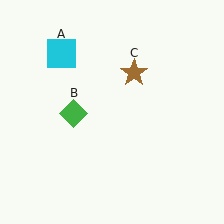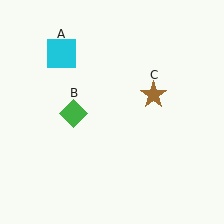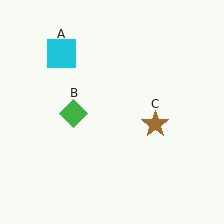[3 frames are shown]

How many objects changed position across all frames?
1 object changed position: brown star (object C).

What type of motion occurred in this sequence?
The brown star (object C) rotated clockwise around the center of the scene.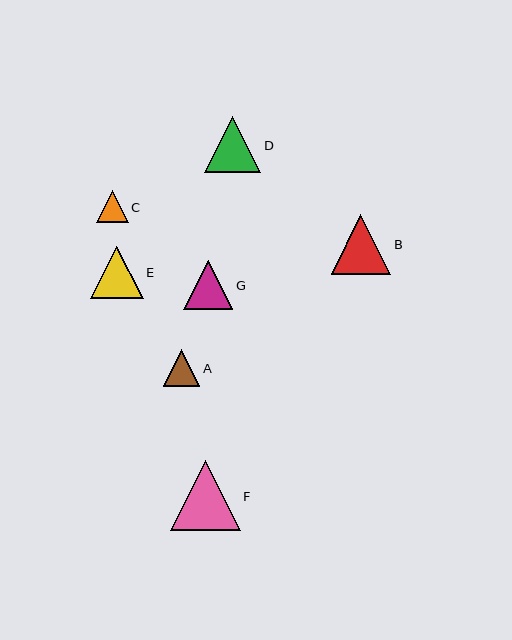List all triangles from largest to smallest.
From largest to smallest: F, B, D, E, G, A, C.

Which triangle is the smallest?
Triangle C is the smallest with a size of approximately 31 pixels.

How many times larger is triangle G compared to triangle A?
Triangle G is approximately 1.3 times the size of triangle A.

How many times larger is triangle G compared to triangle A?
Triangle G is approximately 1.3 times the size of triangle A.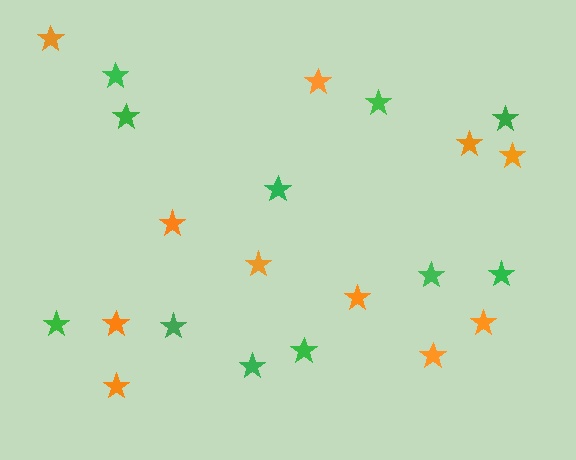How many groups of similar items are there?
There are 2 groups: one group of orange stars (11) and one group of green stars (11).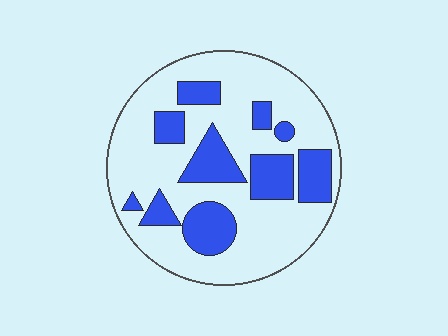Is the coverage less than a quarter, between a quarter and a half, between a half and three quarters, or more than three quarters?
Between a quarter and a half.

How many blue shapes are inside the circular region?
10.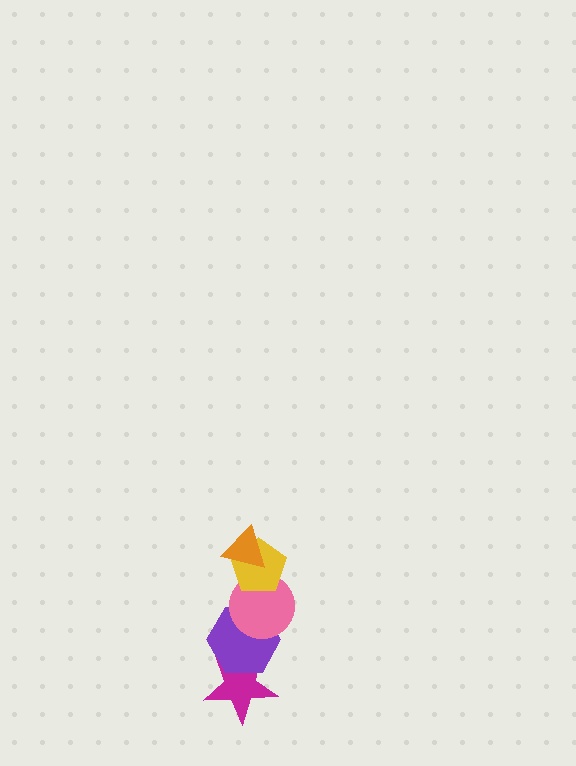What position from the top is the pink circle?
The pink circle is 3rd from the top.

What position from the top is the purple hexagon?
The purple hexagon is 4th from the top.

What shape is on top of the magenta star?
The purple hexagon is on top of the magenta star.